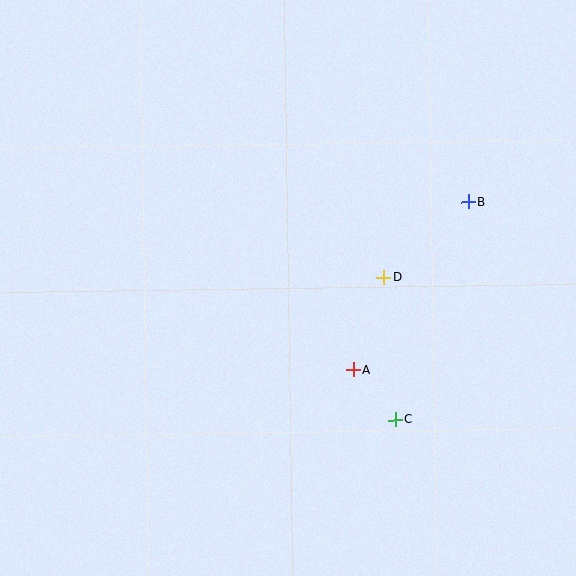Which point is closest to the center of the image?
Point D at (384, 277) is closest to the center.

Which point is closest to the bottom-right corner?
Point C is closest to the bottom-right corner.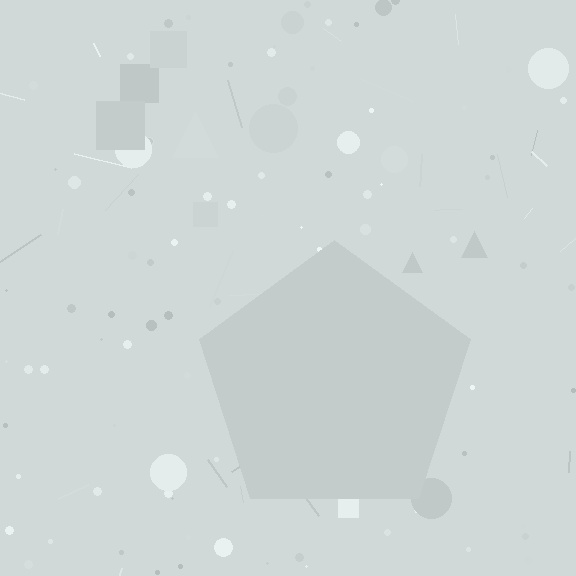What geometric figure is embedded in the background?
A pentagon is embedded in the background.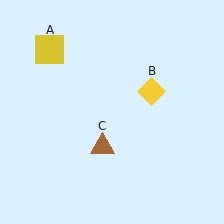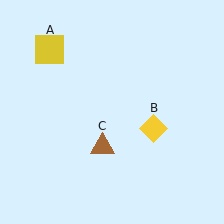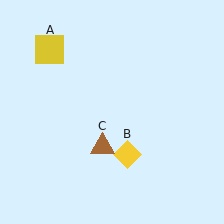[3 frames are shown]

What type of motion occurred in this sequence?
The yellow diamond (object B) rotated clockwise around the center of the scene.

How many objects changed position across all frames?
1 object changed position: yellow diamond (object B).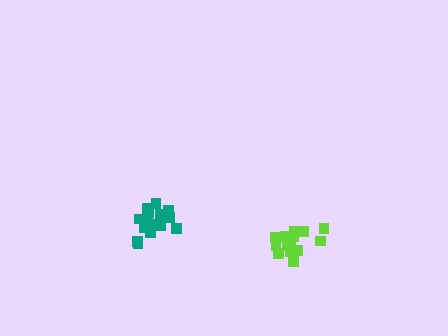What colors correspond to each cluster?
The clusters are colored: lime, teal.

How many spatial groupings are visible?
There are 2 spatial groupings.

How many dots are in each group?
Group 1: 16 dots, Group 2: 18 dots (34 total).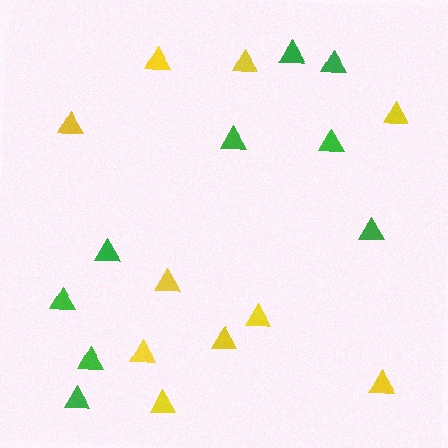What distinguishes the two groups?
There are 2 groups: one group of yellow triangles (10) and one group of green triangles (9).